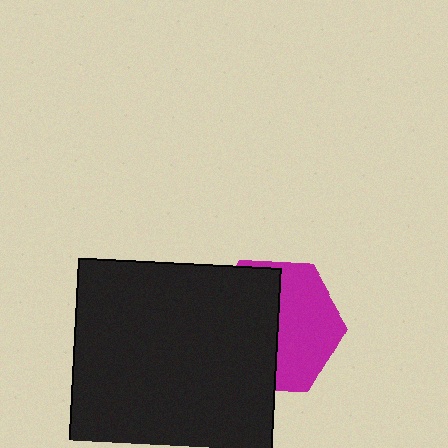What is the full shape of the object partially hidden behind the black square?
The partially hidden object is a magenta hexagon.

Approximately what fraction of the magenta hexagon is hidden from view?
Roughly 52% of the magenta hexagon is hidden behind the black square.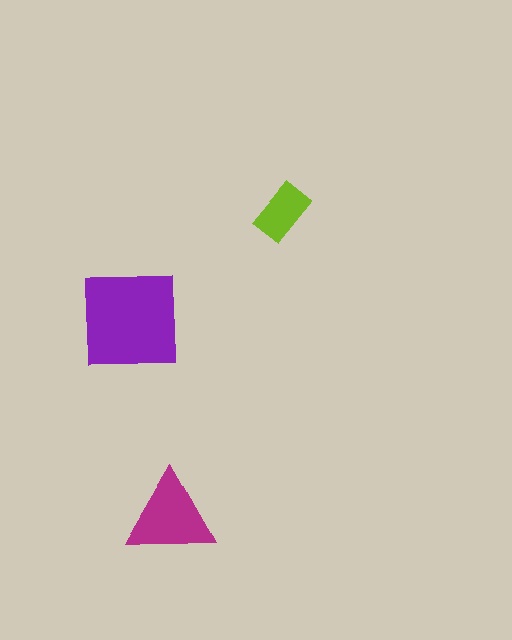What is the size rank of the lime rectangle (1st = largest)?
3rd.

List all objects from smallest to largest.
The lime rectangle, the magenta triangle, the purple square.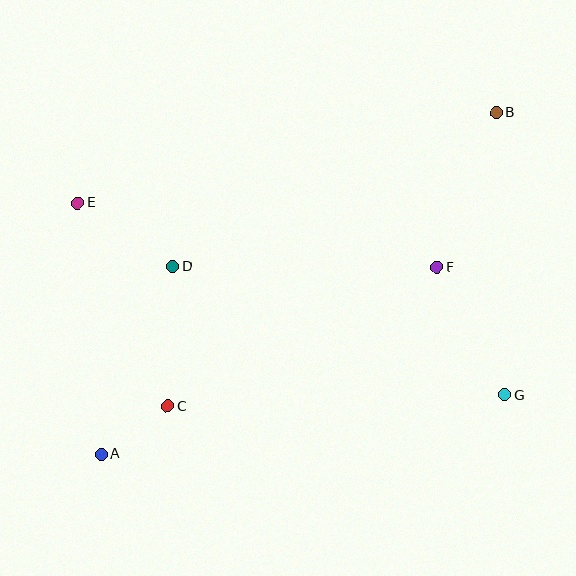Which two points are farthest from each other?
Points A and B are farthest from each other.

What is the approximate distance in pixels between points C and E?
The distance between C and E is approximately 222 pixels.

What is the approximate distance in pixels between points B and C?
The distance between B and C is approximately 440 pixels.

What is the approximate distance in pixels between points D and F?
The distance between D and F is approximately 264 pixels.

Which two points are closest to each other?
Points A and C are closest to each other.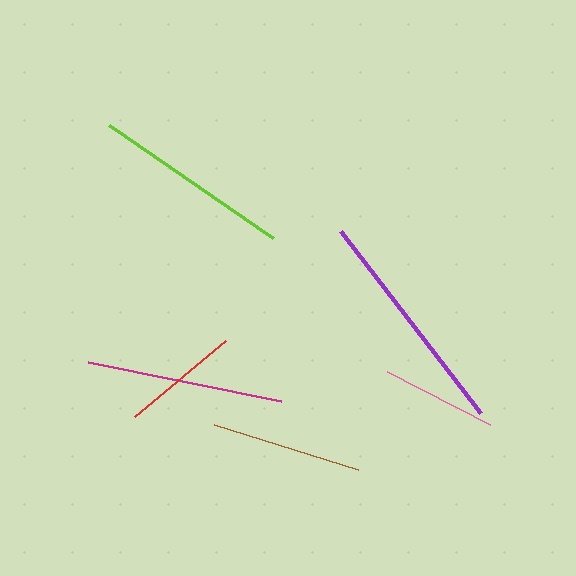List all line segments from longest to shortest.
From longest to shortest: purple, lime, magenta, brown, red, pink.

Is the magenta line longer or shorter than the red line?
The magenta line is longer than the red line.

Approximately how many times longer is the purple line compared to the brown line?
The purple line is approximately 1.5 times the length of the brown line.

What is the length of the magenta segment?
The magenta segment is approximately 197 pixels long.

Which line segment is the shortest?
The pink line is the shortest at approximately 115 pixels.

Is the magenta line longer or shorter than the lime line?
The lime line is longer than the magenta line.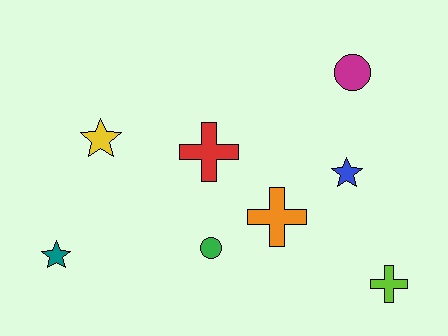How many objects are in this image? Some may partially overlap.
There are 8 objects.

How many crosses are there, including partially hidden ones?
There are 3 crosses.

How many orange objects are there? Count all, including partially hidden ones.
There is 1 orange object.